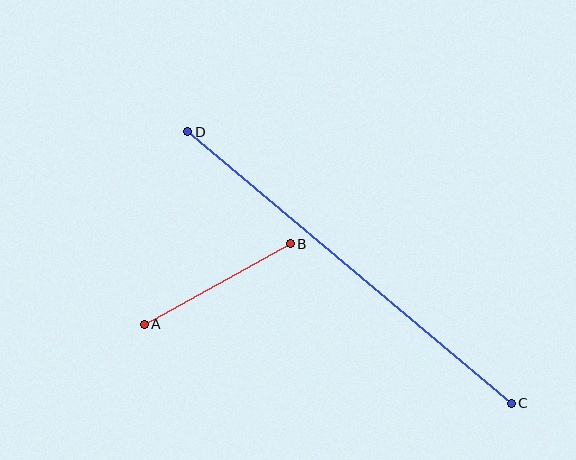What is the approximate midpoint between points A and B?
The midpoint is at approximately (217, 284) pixels.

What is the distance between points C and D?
The distance is approximately 422 pixels.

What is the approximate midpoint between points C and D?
The midpoint is at approximately (349, 267) pixels.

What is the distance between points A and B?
The distance is approximately 167 pixels.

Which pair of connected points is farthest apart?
Points C and D are farthest apart.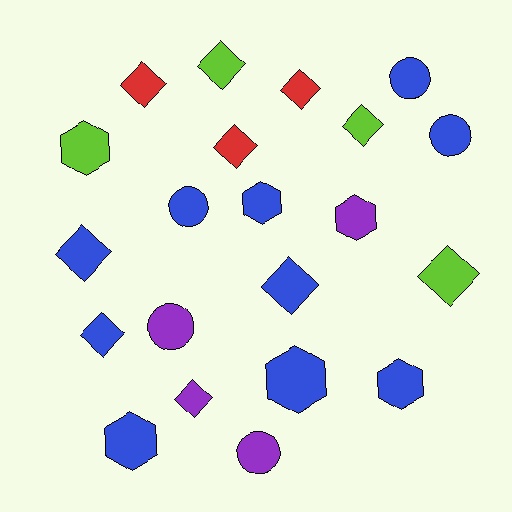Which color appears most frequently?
Blue, with 10 objects.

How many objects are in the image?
There are 21 objects.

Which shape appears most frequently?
Diamond, with 10 objects.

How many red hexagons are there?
There are no red hexagons.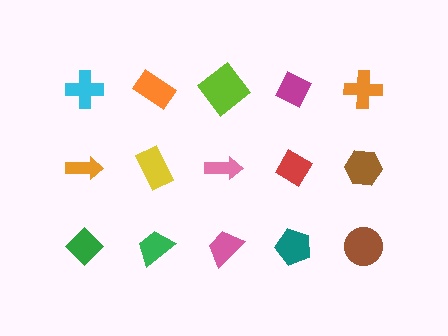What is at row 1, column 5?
An orange cross.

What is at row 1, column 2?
An orange rectangle.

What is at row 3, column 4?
A teal pentagon.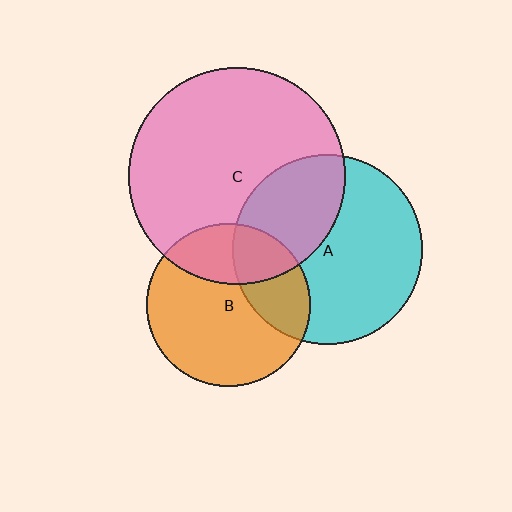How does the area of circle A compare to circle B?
Approximately 1.4 times.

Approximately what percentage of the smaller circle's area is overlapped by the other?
Approximately 35%.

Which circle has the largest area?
Circle C (pink).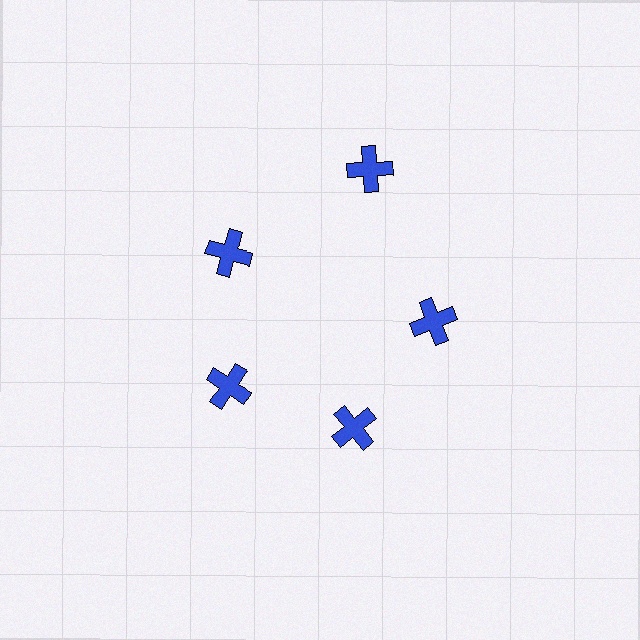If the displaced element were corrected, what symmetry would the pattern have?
It would have 5-fold rotational symmetry — the pattern would map onto itself every 72 degrees.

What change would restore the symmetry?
The symmetry would be restored by moving it inward, back onto the ring so that all 5 crosses sit at equal angles and equal distance from the center.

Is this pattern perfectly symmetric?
No. The 5 blue crosses are arranged in a ring, but one element near the 1 o'clock position is pushed outward from the center, breaking the 5-fold rotational symmetry.